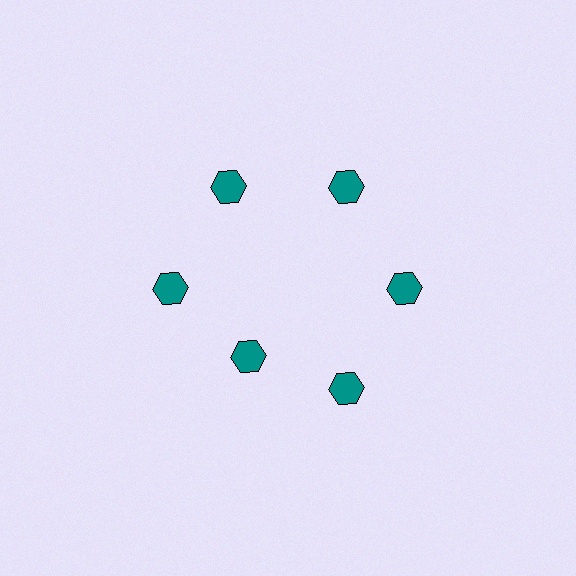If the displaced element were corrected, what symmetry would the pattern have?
It would have 6-fold rotational symmetry — the pattern would map onto itself every 60 degrees.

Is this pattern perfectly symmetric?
No. The 6 teal hexagons are arranged in a ring, but one element near the 7 o'clock position is pulled inward toward the center, breaking the 6-fold rotational symmetry.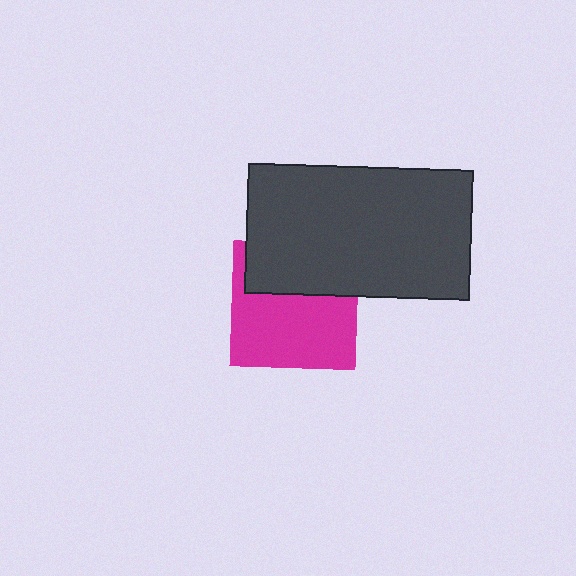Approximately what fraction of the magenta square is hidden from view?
Roughly 39% of the magenta square is hidden behind the dark gray rectangle.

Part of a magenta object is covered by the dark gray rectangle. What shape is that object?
It is a square.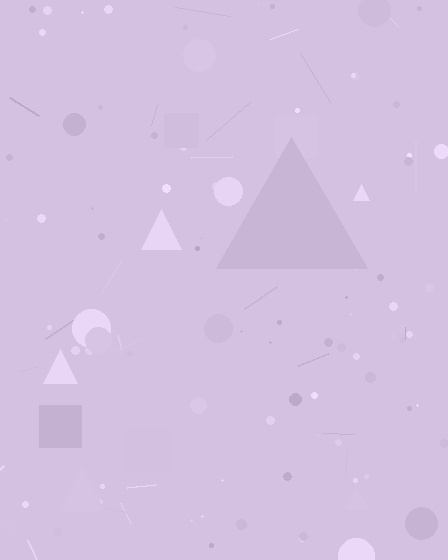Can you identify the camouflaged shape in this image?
The camouflaged shape is a triangle.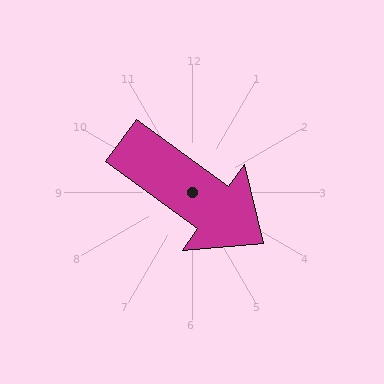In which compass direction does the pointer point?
Southeast.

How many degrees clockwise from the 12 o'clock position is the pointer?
Approximately 126 degrees.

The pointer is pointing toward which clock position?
Roughly 4 o'clock.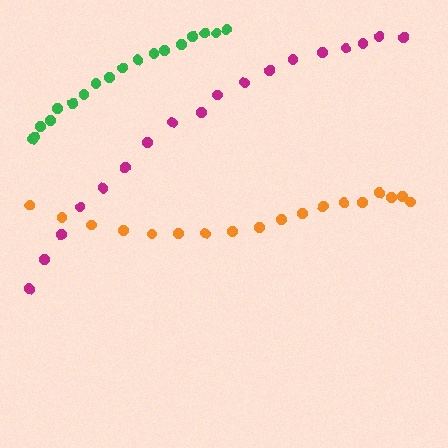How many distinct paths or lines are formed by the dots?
There are 3 distinct paths.